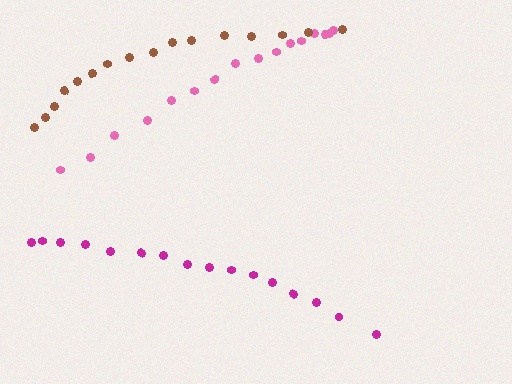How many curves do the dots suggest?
There are 3 distinct paths.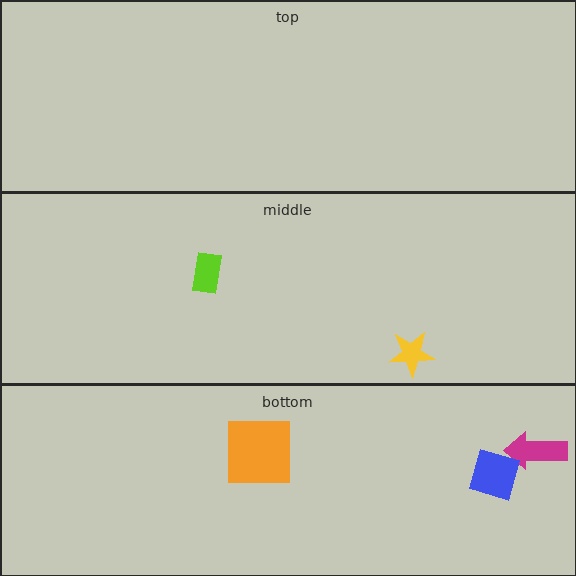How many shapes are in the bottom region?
3.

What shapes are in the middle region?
The yellow star, the lime rectangle.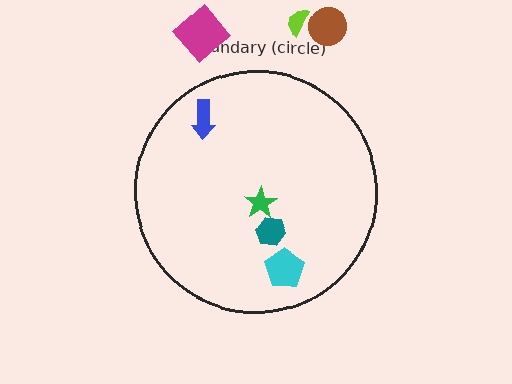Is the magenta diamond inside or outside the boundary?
Outside.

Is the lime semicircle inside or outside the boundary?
Outside.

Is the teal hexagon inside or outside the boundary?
Inside.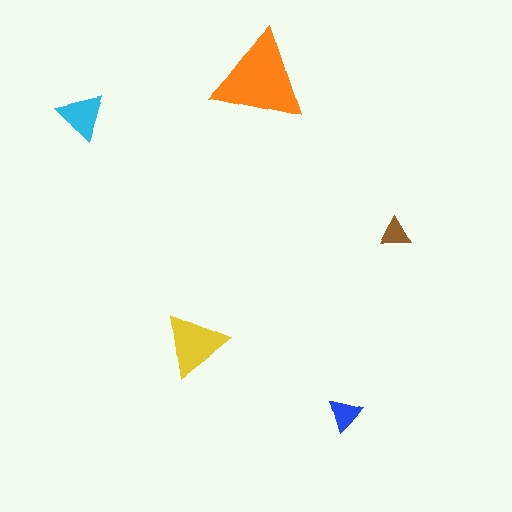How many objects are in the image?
There are 5 objects in the image.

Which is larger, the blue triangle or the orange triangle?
The orange one.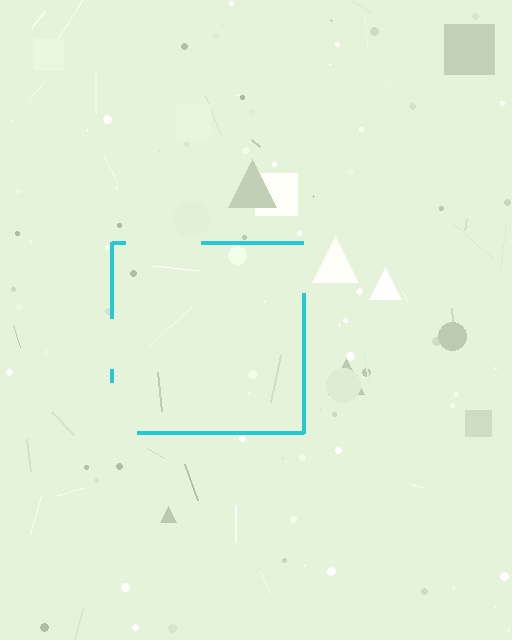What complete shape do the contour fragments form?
The contour fragments form a square.